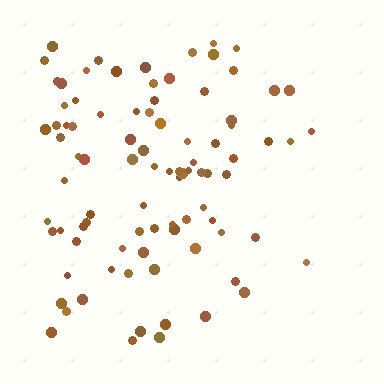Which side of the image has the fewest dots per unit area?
The right.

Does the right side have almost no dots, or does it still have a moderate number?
Still a moderate number, just noticeably fewer than the left.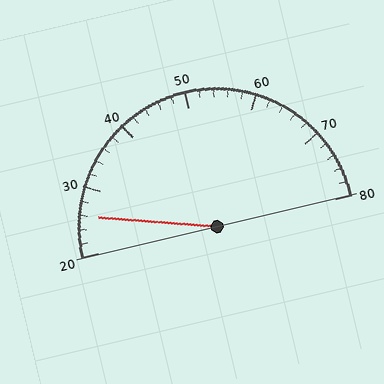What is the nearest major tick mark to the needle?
The nearest major tick mark is 30.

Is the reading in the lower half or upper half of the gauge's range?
The reading is in the lower half of the range (20 to 80).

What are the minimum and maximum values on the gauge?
The gauge ranges from 20 to 80.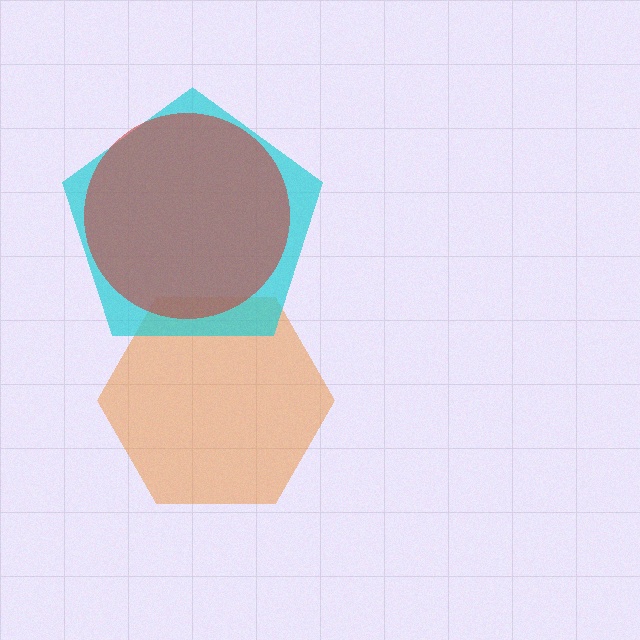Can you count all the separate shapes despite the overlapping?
Yes, there are 3 separate shapes.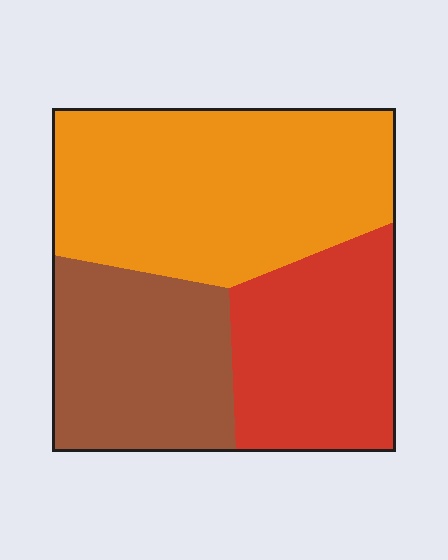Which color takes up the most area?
Orange, at roughly 45%.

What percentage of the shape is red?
Red covers around 25% of the shape.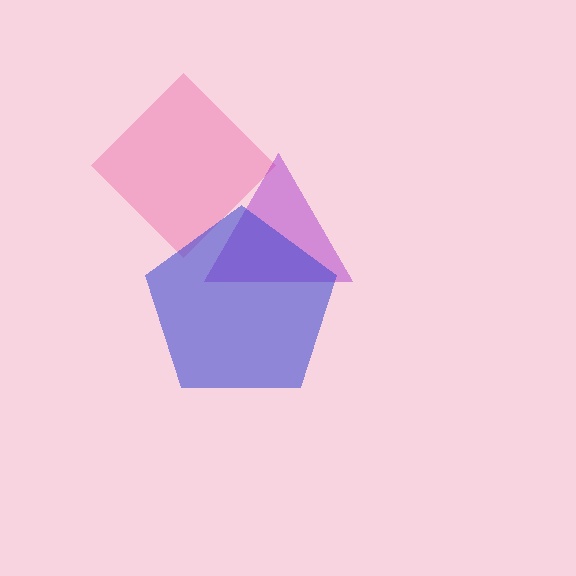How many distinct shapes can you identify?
There are 3 distinct shapes: a pink diamond, a purple triangle, a blue pentagon.